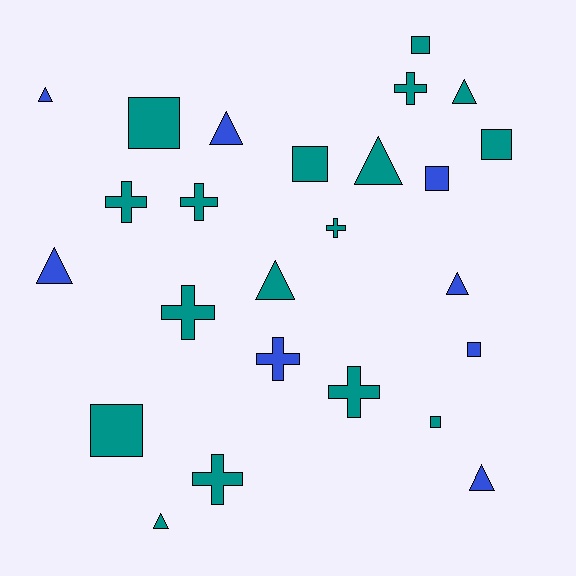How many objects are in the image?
There are 25 objects.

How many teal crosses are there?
There are 7 teal crosses.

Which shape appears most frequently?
Triangle, with 9 objects.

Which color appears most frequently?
Teal, with 17 objects.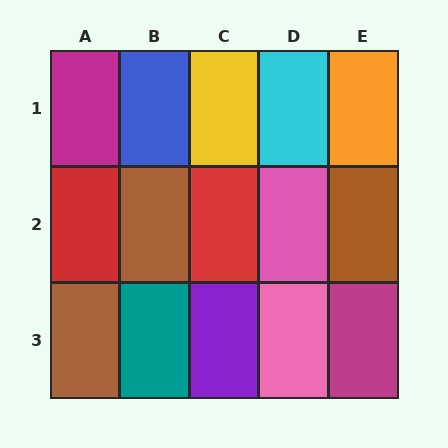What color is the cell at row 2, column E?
Brown.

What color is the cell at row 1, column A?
Magenta.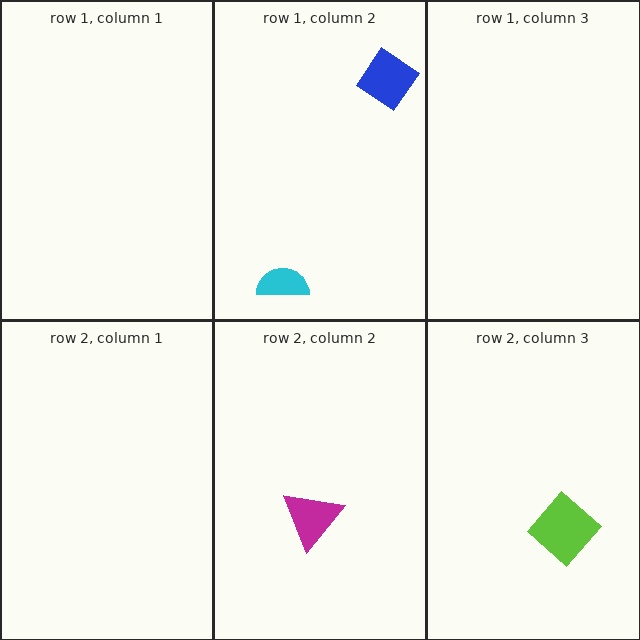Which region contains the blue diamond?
The row 1, column 2 region.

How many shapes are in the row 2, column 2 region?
1.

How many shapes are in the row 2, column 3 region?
1.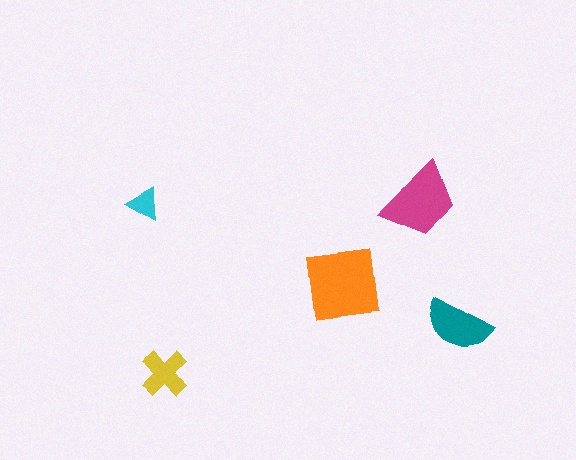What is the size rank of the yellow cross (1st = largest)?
4th.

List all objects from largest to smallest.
The orange square, the magenta trapezoid, the teal semicircle, the yellow cross, the cyan triangle.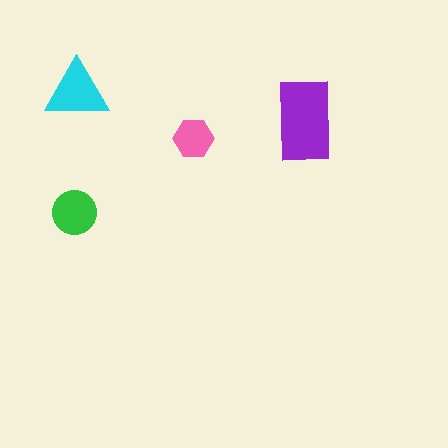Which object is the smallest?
The pink hexagon.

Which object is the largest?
The purple rectangle.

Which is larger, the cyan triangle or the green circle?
The cyan triangle.